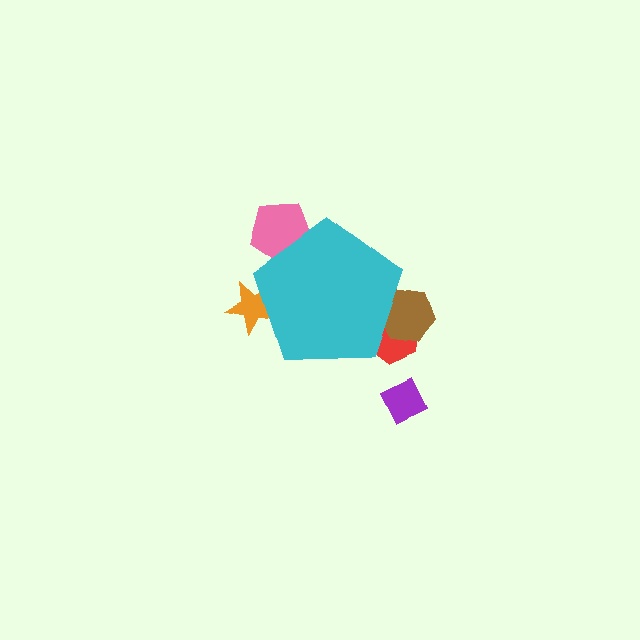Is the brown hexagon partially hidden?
Yes, the brown hexagon is partially hidden behind the cyan pentagon.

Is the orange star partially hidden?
Yes, the orange star is partially hidden behind the cyan pentagon.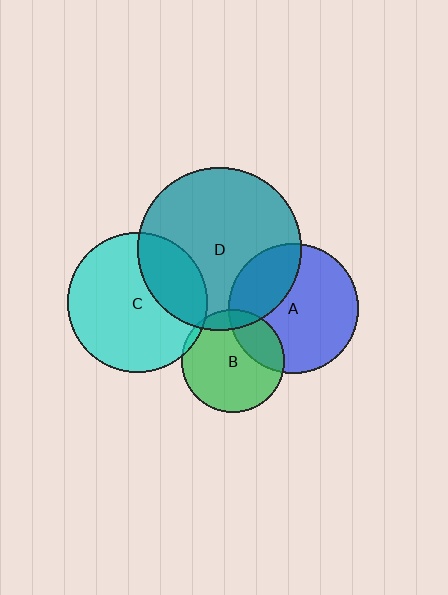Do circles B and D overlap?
Yes.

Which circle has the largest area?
Circle D (teal).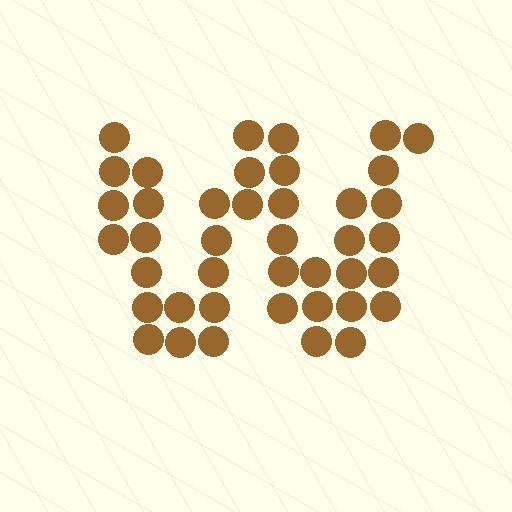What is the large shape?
The large shape is the letter W.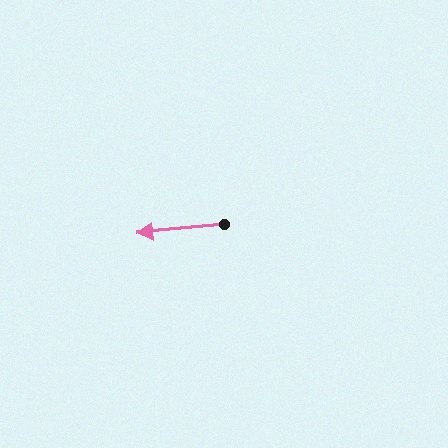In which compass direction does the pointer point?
West.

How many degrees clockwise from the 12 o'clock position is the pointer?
Approximately 264 degrees.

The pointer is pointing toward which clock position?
Roughly 9 o'clock.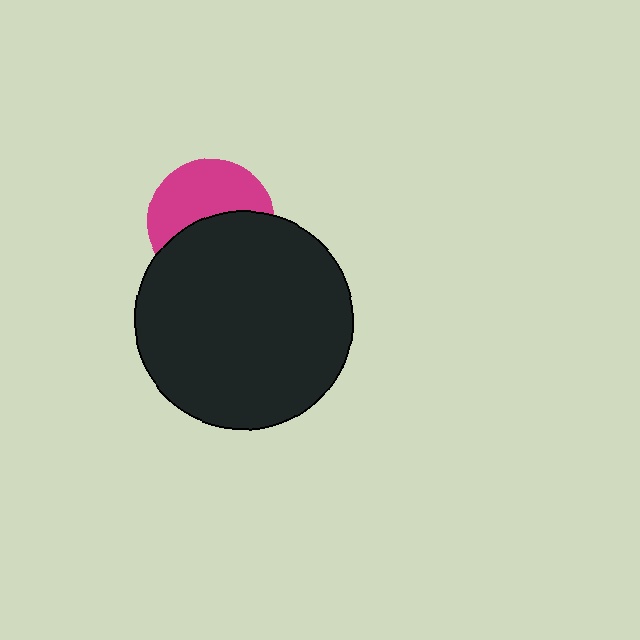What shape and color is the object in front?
The object in front is a black circle.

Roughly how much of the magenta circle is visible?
About half of it is visible (roughly 50%).